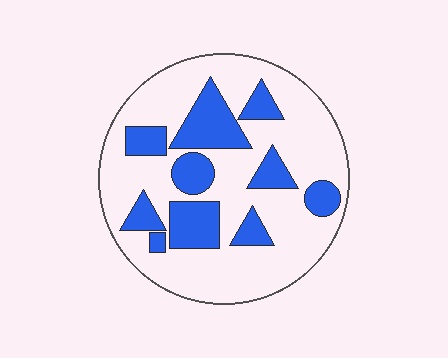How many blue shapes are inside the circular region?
10.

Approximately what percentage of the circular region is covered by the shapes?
Approximately 30%.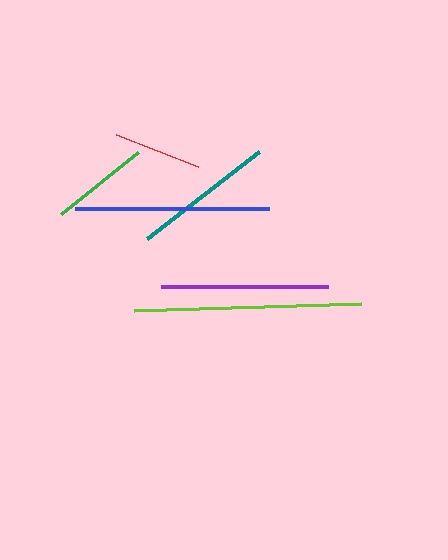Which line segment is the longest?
The lime line is the longest at approximately 227 pixels.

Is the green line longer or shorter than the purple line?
The purple line is longer than the green line.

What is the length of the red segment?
The red segment is approximately 87 pixels long.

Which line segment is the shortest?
The red line is the shortest at approximately 87 pixels.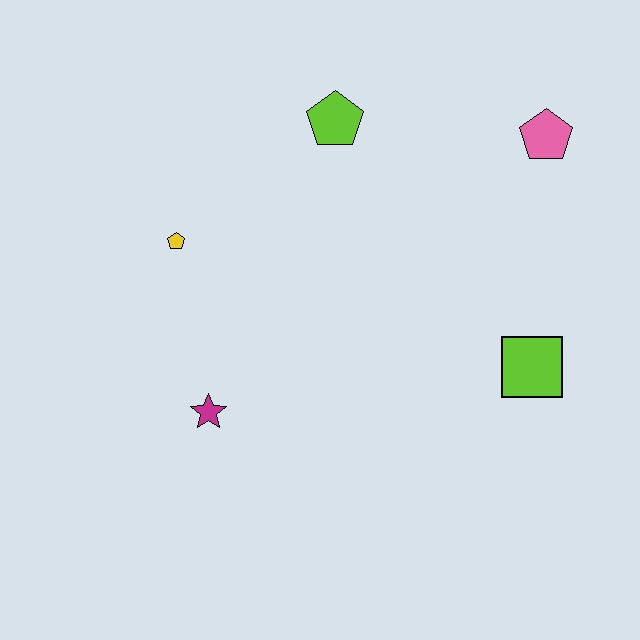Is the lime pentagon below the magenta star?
No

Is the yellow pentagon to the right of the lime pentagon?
No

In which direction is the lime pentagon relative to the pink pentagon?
The lime pentagon is to the left of the pink pentagon.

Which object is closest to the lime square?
The pink pentagon is closest to the lime square.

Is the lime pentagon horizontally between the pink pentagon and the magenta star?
Yes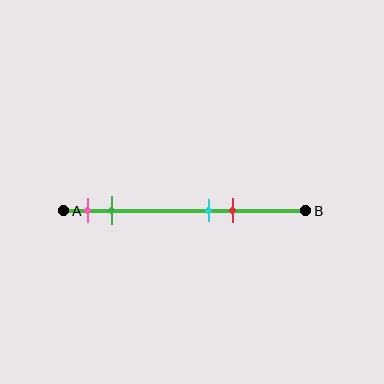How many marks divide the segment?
There are 4 marks dividing the segment.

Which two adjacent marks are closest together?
The cyan and red marks are the closest adjacent pair.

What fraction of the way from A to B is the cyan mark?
The cyan mark is approximately 60% (0.6) of the way from A to B.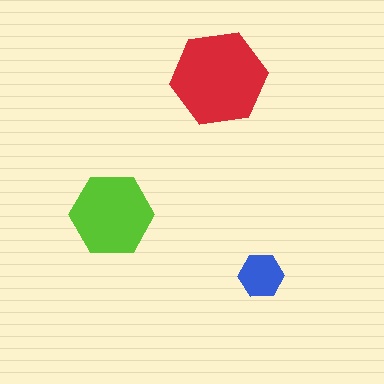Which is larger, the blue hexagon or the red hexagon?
The red one.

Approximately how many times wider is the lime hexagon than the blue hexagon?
About 2 times wider.